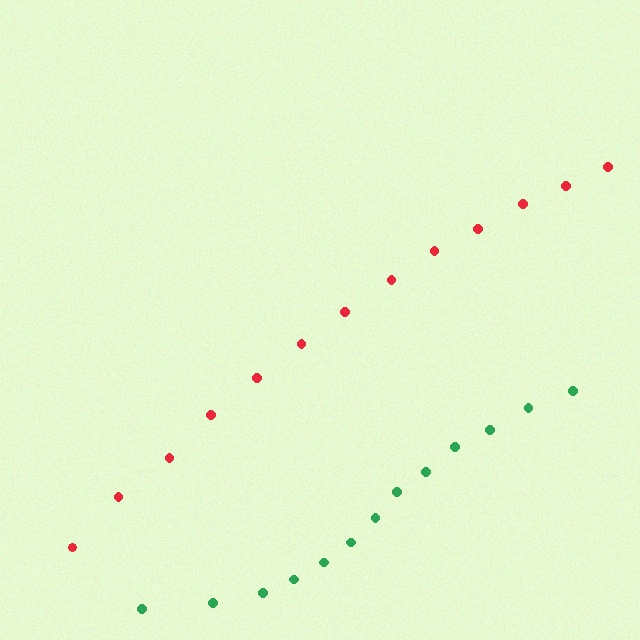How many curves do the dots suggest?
There are 2 distinct paths.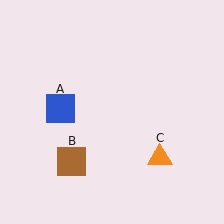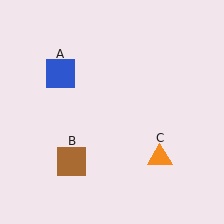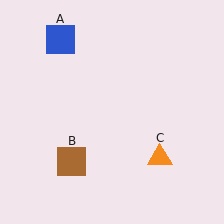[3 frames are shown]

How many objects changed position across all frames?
1 object changed position: blue square (object A).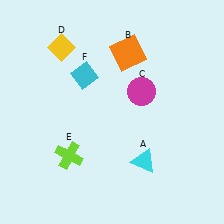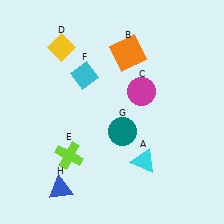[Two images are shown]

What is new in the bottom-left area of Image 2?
A blue triangle (H) was added in the bottom-left area of Image 2.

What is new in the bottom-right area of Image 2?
A teal circle (G) was added in the bottom-right area of Image 2.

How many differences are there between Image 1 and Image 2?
There are 2 differences between the two images.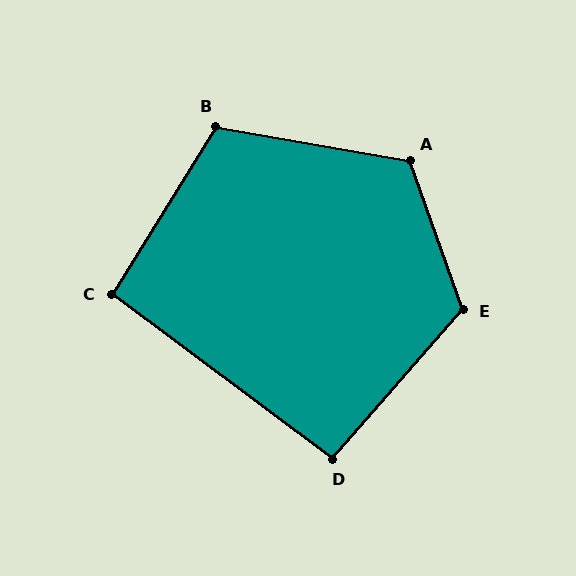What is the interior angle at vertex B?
Approximately 112 degrees (obtuse).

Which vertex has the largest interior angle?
A, at approximately 119 degrees.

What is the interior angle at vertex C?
Approximately 95 degrees (approximately right).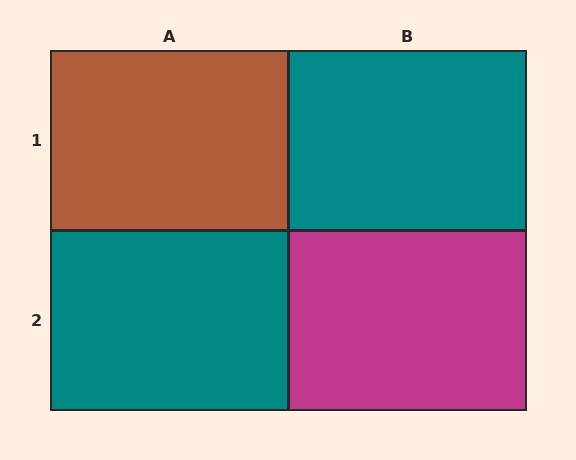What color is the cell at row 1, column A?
Brown.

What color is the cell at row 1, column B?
Teal.